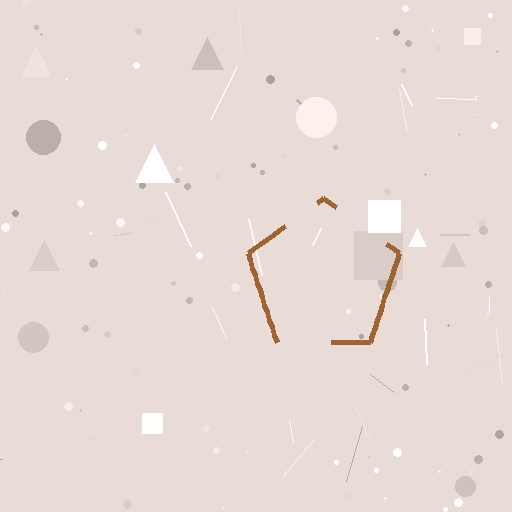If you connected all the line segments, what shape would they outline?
They would outline a pentagon.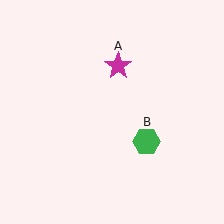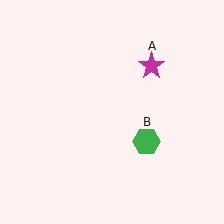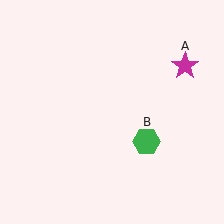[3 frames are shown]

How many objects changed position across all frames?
1 object changed position: magenta star (object A).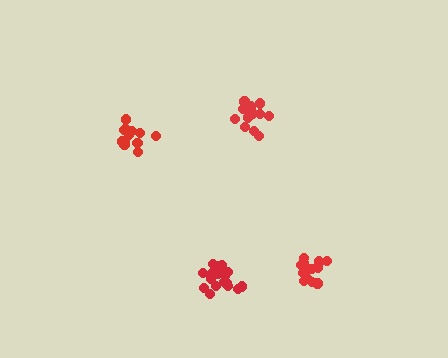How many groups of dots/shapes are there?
There are 4 groups.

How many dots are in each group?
Group 1: 14 dots, Group 2: 14 dots, Group 3: 13 dots, Group 4: 18 dots (59 total).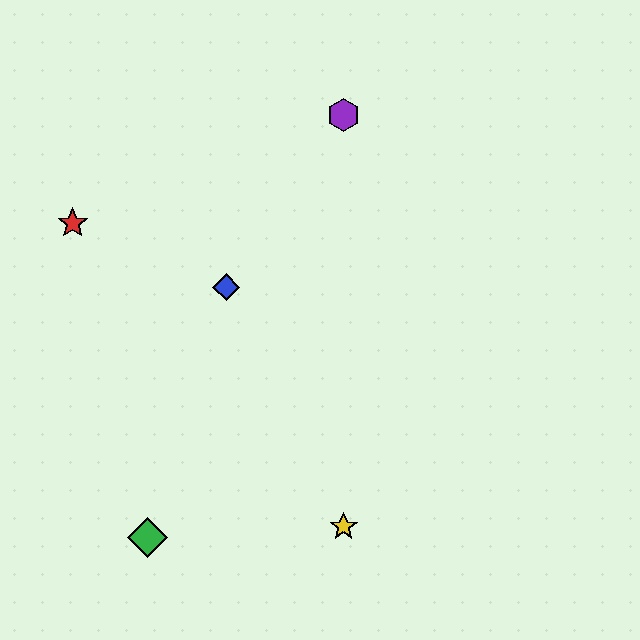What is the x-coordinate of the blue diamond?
The blue diamond is at x≈226.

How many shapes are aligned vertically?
2 shapes (the yellow star, the purple hexagon) are aligned vertically.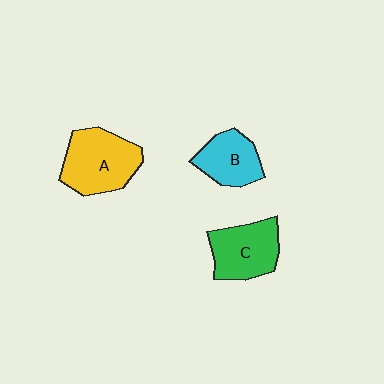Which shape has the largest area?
Shape A (yellow).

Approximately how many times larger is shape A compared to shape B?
Approximately 1.5 times.